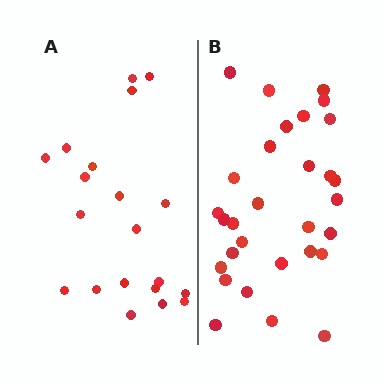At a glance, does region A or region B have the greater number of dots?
Region B (the right region) has more dots.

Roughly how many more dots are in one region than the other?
Region B has roughly 10 or so more dots than region A.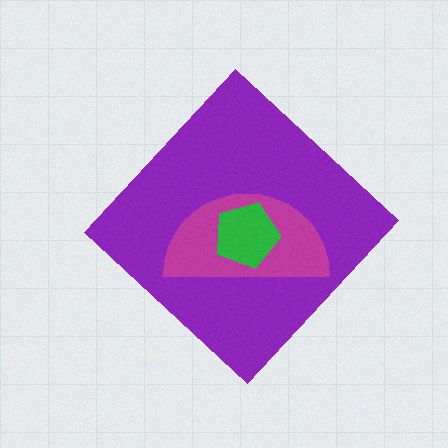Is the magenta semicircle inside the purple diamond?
Yes.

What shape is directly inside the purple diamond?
The magenta semicircle.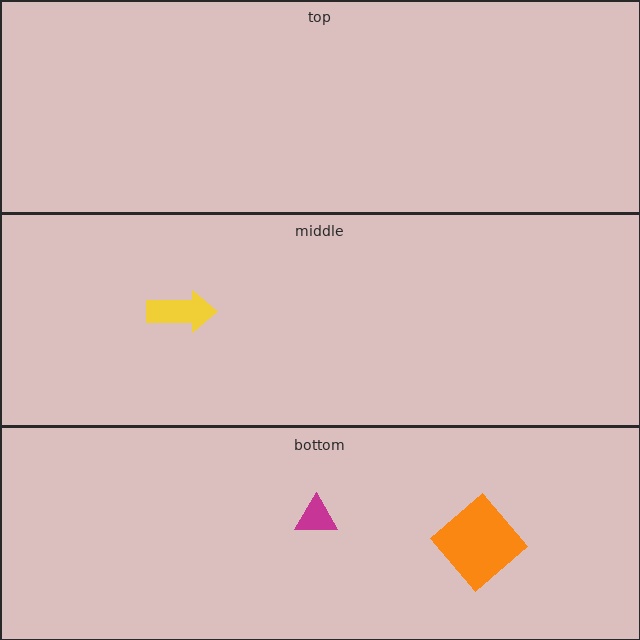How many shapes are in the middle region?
1.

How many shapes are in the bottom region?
2.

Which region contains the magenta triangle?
The bottom region.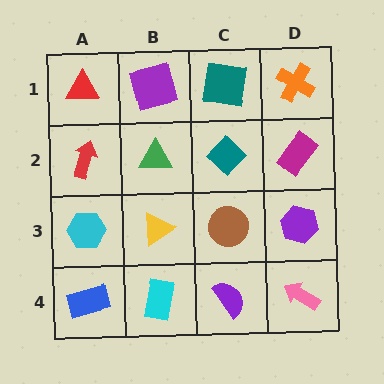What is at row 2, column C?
A teal diamond.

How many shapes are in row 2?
4 shapes.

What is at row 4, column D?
A pink arrow.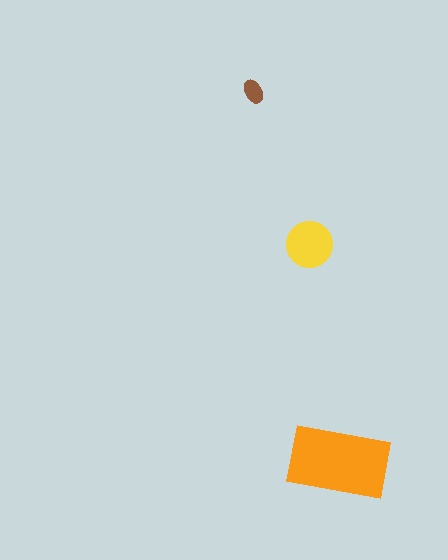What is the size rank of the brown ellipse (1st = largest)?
3rd.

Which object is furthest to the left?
The brown ellipse is leftmost.